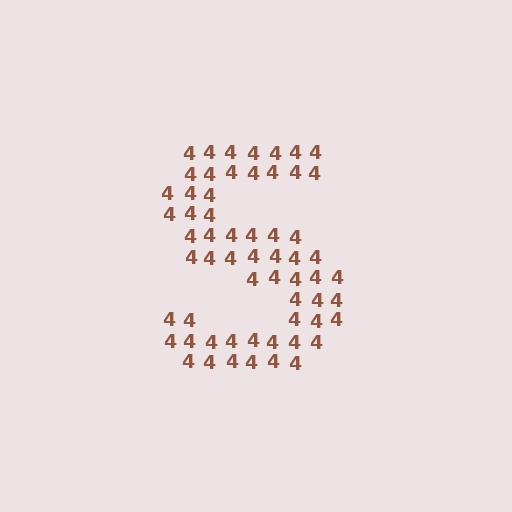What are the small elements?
The small elements are digit 4's.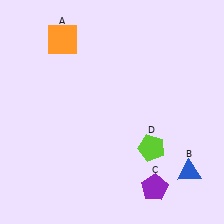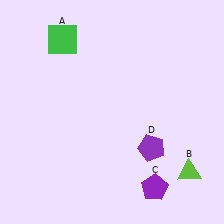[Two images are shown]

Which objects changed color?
A changed from orange to green. B changed from blue to lime. D changed from lime to purple.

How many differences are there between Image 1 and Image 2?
There are 3 differences between the two images.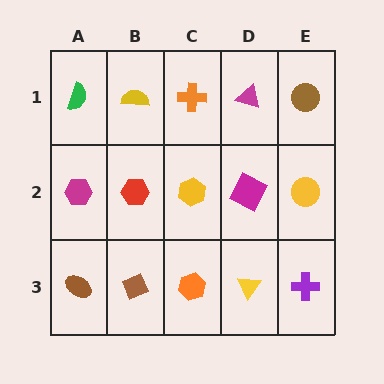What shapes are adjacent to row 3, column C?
A yellow hexagon (row 2, column C), a brown diamond (row 3, column B), a yellow triangle (row 3, column D).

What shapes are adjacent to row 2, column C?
An orange cross (row 1, column C), an orange hexagon (row 3, column C), a red hexagon (row 2, column B), a magenta square (row 2, column D).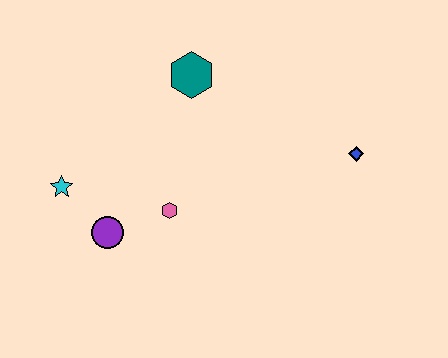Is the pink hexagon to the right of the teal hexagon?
No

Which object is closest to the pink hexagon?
The purple circle is closest to the pink hexagon.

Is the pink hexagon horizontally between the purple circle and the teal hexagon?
Yes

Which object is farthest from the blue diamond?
The cyan star is farthest from the blue diamond.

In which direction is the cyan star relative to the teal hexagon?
The cyan star is to the left of the teal hexagon.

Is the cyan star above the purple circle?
Yes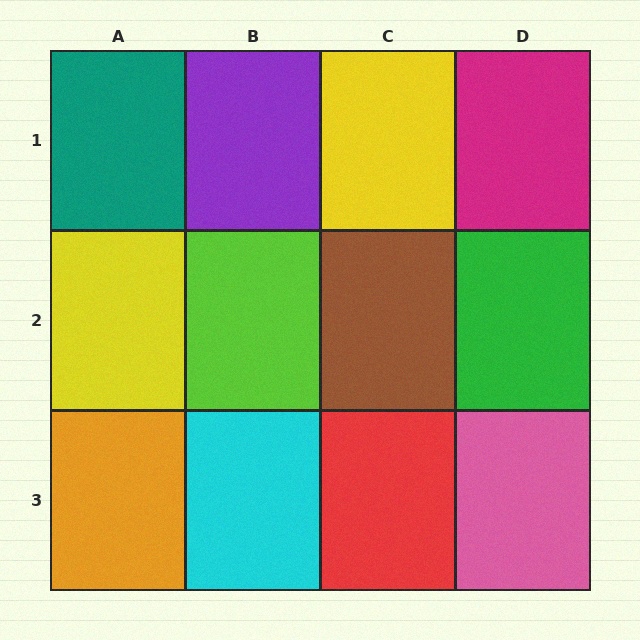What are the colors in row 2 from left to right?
Yellow, lime, brown, green.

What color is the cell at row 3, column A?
Orange.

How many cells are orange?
1 cell is orange.